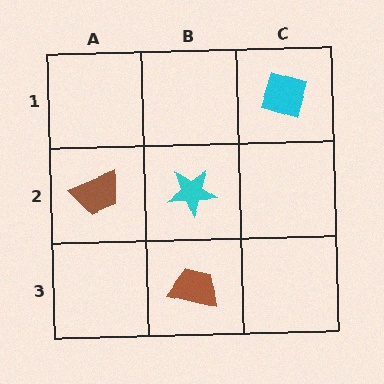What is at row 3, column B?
A brown trapezoid.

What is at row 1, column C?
A cyan diamond.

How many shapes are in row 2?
2 shapes.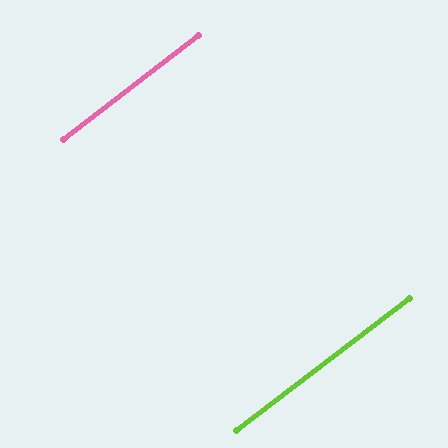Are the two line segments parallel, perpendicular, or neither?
Parallel — their directions differ by only 0.5°.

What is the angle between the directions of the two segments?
Approximately 1 degree.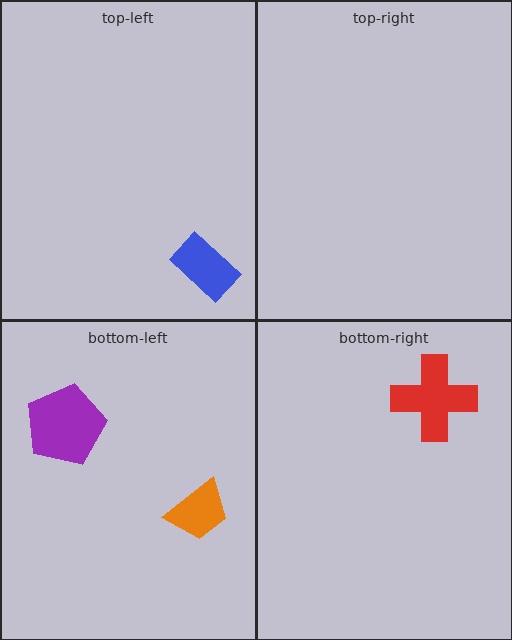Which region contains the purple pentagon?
The bottom-left region.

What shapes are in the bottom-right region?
The red cross.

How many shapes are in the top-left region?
1.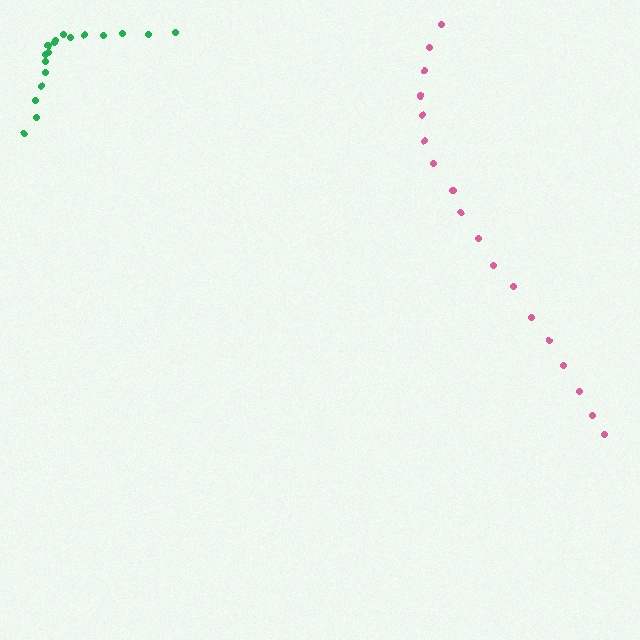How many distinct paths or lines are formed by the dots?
There are 2 distinct paths.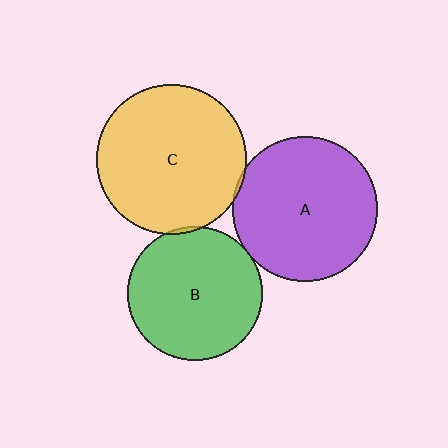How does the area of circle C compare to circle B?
Approximately 1.2 times.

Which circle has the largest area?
Circle C (yellow).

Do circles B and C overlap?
Yes.